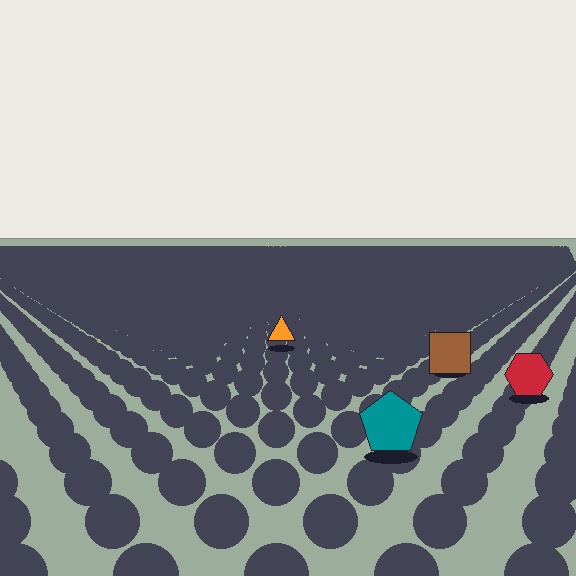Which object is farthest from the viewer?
The orange triangle is farthest from the viewer. It appears smaller and the ground texture around it is denser.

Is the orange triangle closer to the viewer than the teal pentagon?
No. The teal pentagon is closer — you can tell from the texture gradient: the ground texture is coarser near it.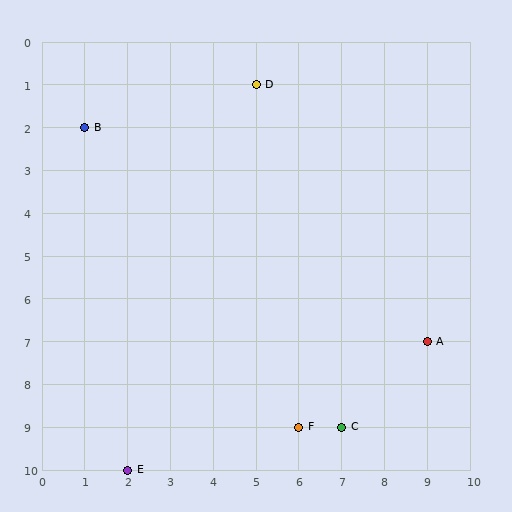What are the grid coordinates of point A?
Point A is at grid coordinates (9, 7).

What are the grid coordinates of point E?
Point E is at grid coordinates (2, 10).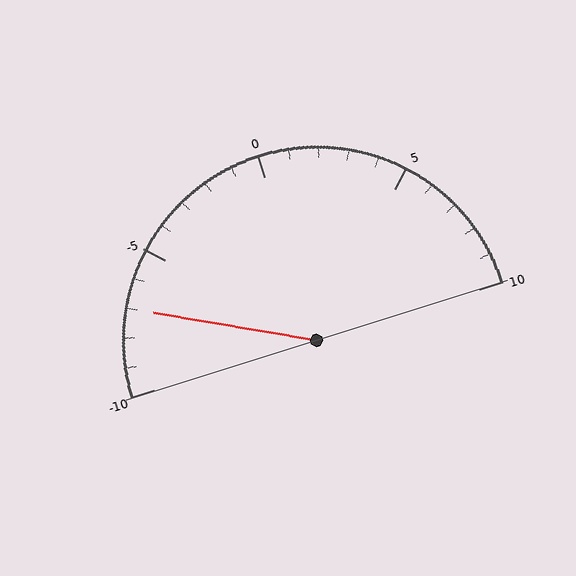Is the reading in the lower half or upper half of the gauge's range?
The reading is in the lower half of the range (-10 to 10).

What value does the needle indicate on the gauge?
The needle indicates approximately -7.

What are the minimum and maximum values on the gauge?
The gauge ranges from -10 to 10.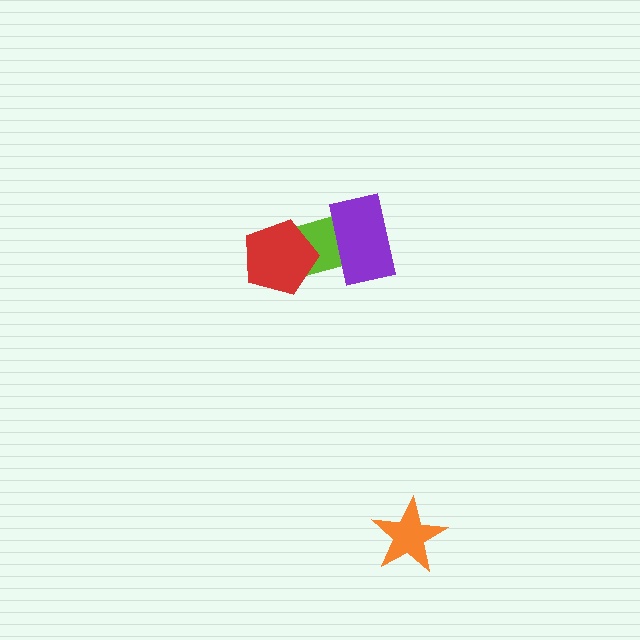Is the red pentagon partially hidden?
No, no other shape covers it.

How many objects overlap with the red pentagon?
1 object overlaps with the red pentagon.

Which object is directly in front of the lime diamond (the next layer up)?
The purple rectangle is directly in front of the lime diamond.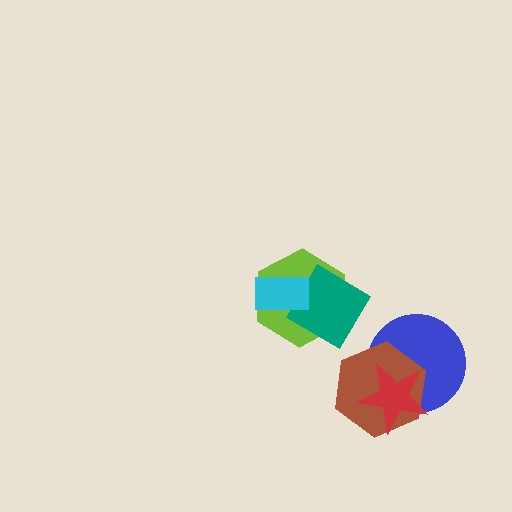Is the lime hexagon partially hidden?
Yes, it is partially covered by another shape.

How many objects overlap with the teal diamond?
2 objects overlap with the teal diamond.